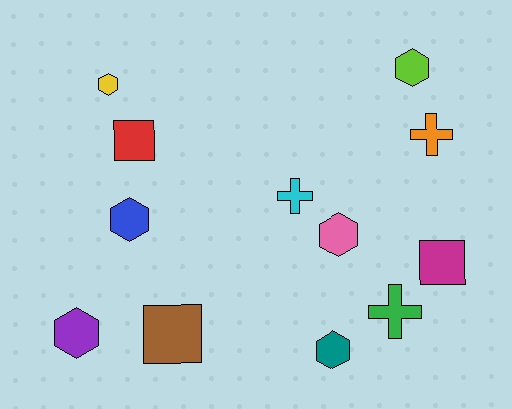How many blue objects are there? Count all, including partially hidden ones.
There is 1 blue object.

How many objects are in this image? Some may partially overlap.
There are 12 objects.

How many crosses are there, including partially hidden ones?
There are 3 crosses.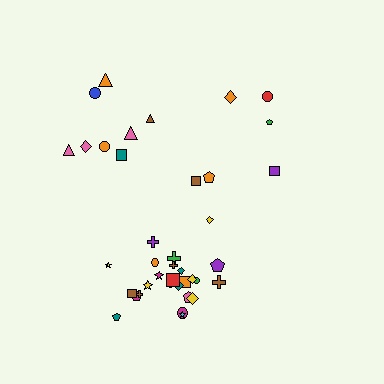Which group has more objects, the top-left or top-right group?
The top-left group.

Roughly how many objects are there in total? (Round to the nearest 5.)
Roughly 40 objects in total.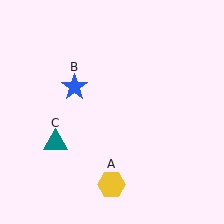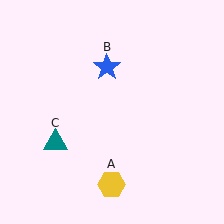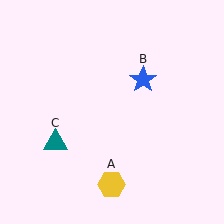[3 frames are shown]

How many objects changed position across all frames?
1 object changed position: blue star (object B).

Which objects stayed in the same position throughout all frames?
Yellow hexagon (object A) and teal triangle (object C) remained stationary.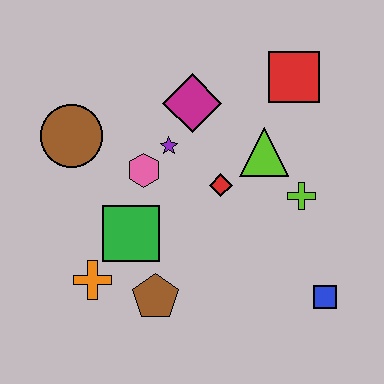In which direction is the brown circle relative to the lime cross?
The brown circle is to the left of the lime cross.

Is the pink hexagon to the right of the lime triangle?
No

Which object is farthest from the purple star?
The blue square is farthest from the purple star.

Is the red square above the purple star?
Yes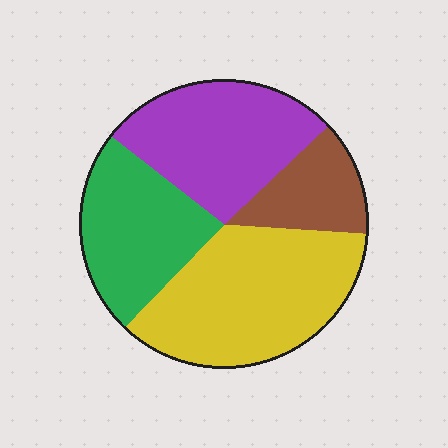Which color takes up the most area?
Yellow, at roughly 35%.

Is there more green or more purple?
Purple.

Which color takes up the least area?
Brown, at roughly 15%.